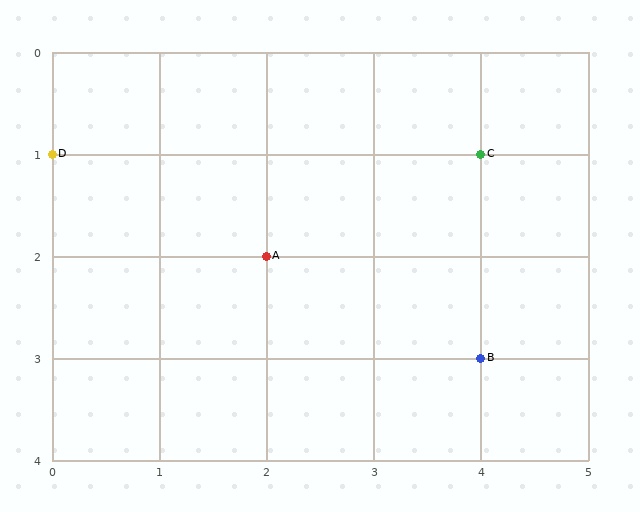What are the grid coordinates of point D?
Point D is at grid coordinates (0, 1).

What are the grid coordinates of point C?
Point C is at grid coordinates (4, 1).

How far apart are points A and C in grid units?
Points A and C are 2 columns and 1 row apart (about 2.2 grid units diagonally).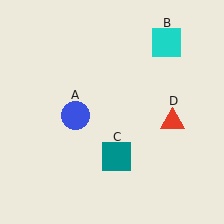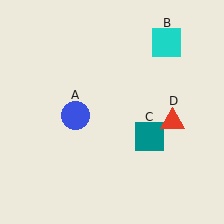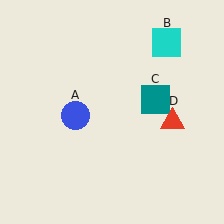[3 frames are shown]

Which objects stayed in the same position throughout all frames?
Blue circle (object A) and cyan square (object B) and red triangle (object D) remained stationary.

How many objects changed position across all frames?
1 object changed position: teal square (object C).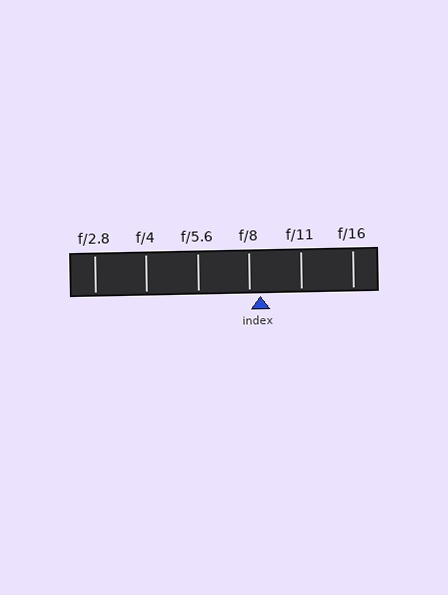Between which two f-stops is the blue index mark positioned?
The index mark is between f/8 and f/11.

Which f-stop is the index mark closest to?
The index mark is closest to f/8.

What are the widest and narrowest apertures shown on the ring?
The widest aperture shown is f/2.8 and the narrowest is f/16.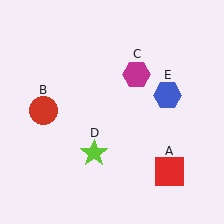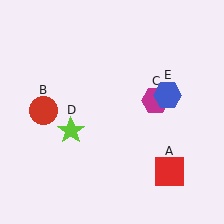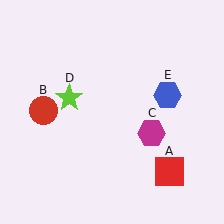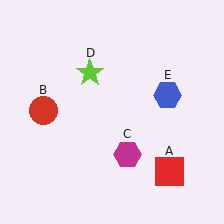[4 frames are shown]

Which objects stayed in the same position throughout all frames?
Red square (object A) and red circle (object B) and blue hexagon (object E) remained stationary.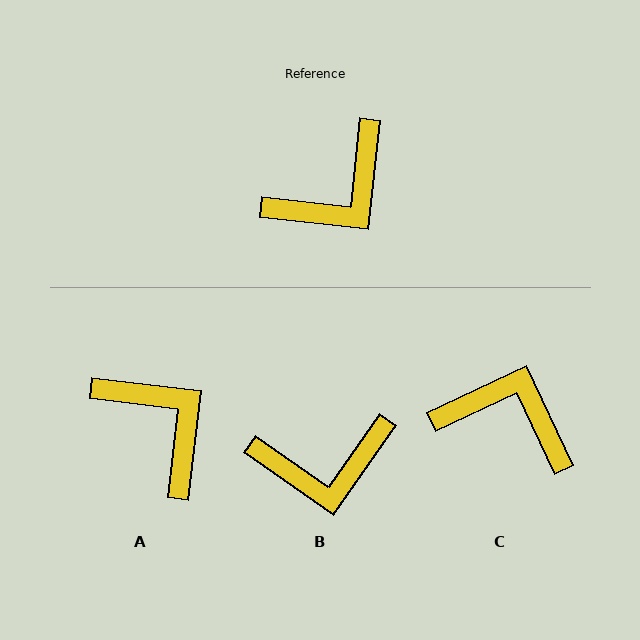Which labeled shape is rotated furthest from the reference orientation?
C, about 121 degrees away.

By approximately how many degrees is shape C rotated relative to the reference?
Approximately 121 degrees counter-clockwise.